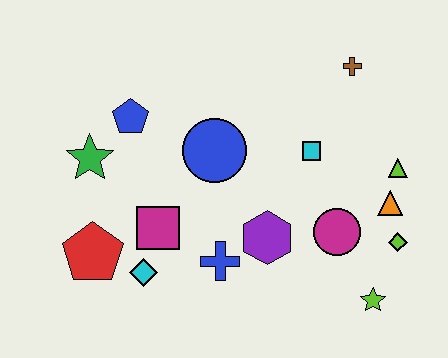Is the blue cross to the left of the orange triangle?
Yes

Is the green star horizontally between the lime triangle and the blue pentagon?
No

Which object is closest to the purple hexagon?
The blue cross is closest to the purple hexagon.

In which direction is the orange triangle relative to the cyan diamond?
The orange triangle is to the right of the cyan diamond.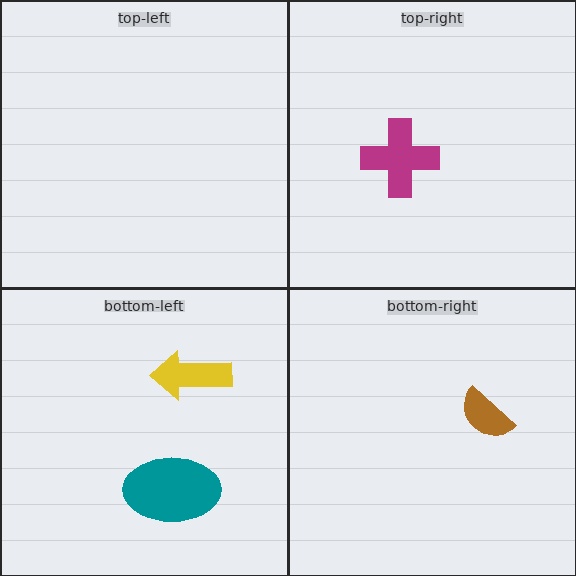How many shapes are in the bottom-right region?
1.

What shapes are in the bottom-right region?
The brown semicircle.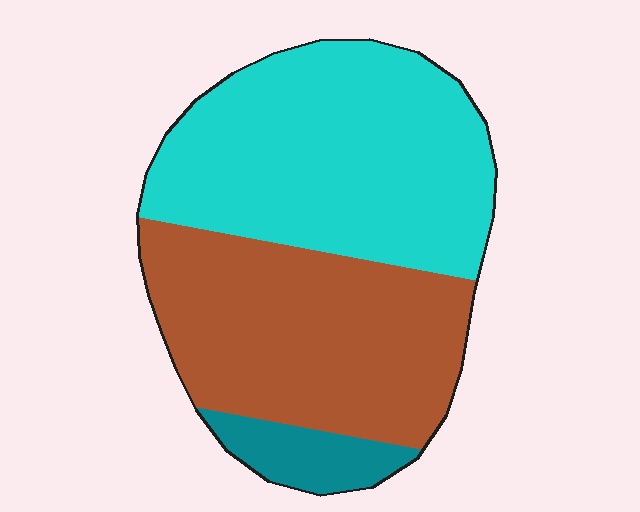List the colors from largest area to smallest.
From largest to smallest: cyan, brown, teal.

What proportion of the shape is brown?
Brown takes up between a quarter and a half of the shape.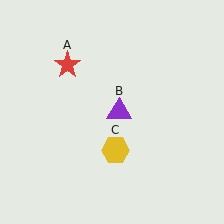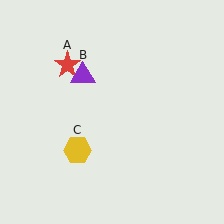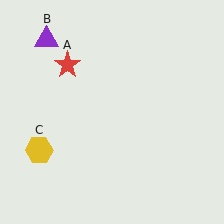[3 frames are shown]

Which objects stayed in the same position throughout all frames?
Red star (object A) remained stationary.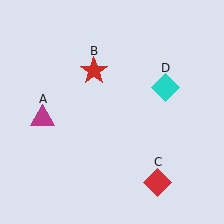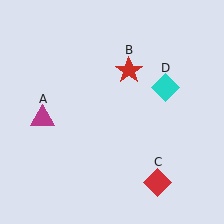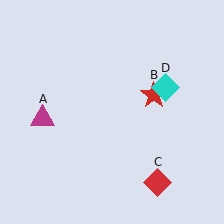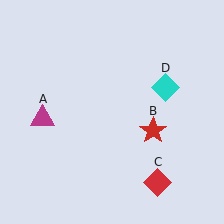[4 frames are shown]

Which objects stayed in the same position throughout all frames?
Magenta triangle (object A) and red diamond (object C) and cyan diamond (object D) remained stationary.